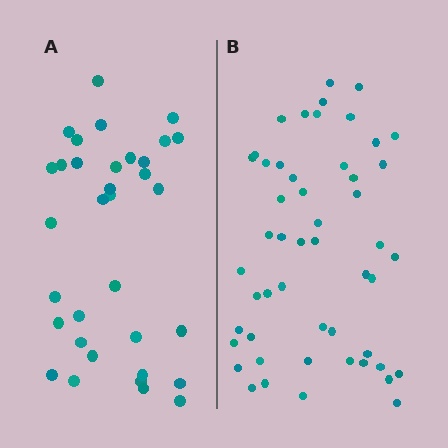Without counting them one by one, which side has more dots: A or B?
Region B (the right region) has more dots.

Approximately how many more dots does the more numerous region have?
Region B has approximately 15 more dots than region A.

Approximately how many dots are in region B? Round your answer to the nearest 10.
About 50 dots. (The exact count is 51, which rounds to 50.)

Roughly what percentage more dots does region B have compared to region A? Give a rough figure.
About 50% more.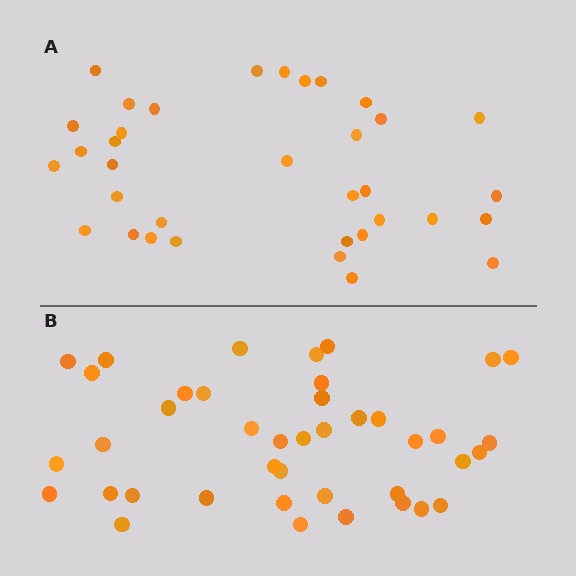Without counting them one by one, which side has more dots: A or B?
Region B (the bottom region) has more dots.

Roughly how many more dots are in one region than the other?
Region B has about 6 more dots than region A.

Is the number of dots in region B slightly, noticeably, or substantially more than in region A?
Region B has only slightly more — the two regions are fairly close. The ratio is roughly 1.2 to 1.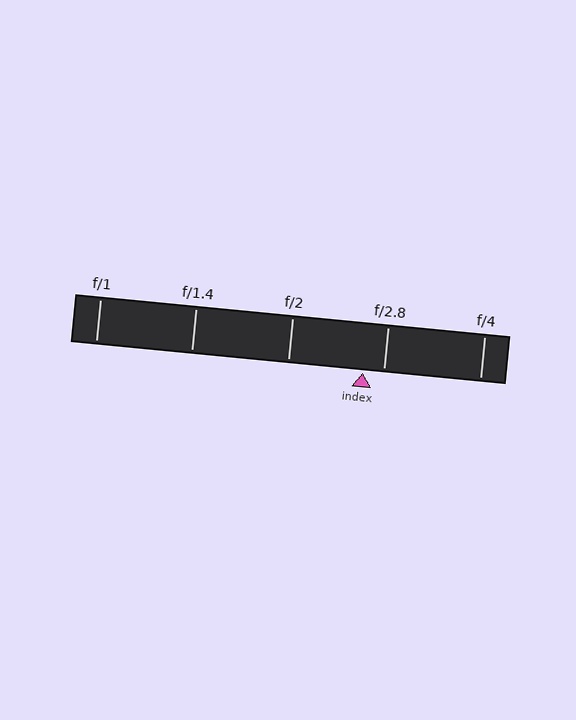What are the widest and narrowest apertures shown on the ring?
The widest aperture shown is f/1 and the narrowest is f/4.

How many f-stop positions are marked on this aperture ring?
There are 5 f-stop positions marked.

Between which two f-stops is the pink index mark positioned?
The index mark is between f/2 and f/2.8.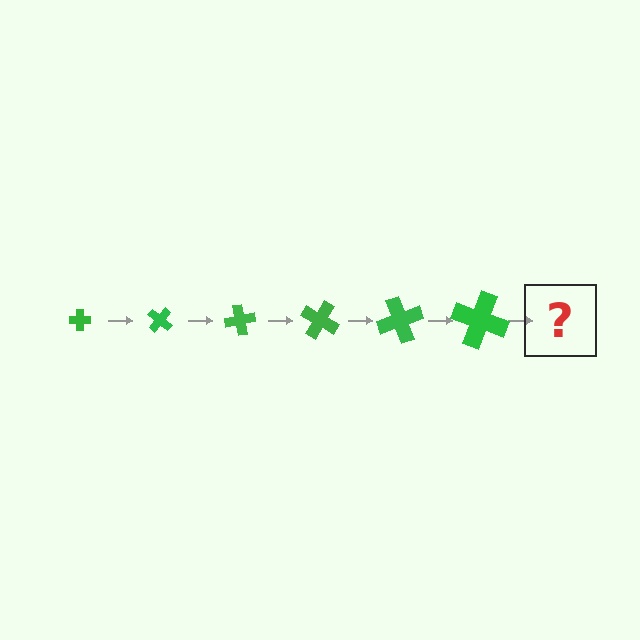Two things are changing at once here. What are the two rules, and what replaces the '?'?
The two rules are that the cross grows larger each step and it rotates 40 degrees each step. The '?' should be a cross, larger than the previous one and rotated 240 degrees from the start.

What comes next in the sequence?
The next element should be a cross, larger than the previous one and rotated 240 degrees from the start.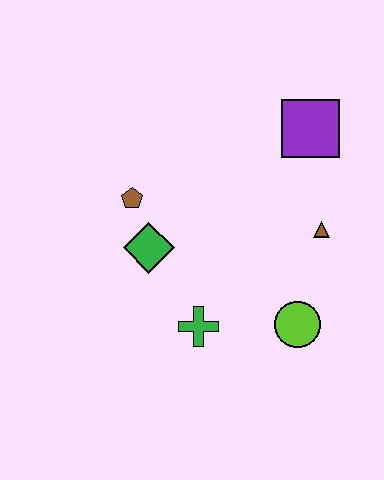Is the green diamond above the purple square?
No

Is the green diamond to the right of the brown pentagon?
Yes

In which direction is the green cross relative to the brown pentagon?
The green cross is below the brown pentagon.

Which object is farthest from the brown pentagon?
The lime circle is farthest from the brown pentagon.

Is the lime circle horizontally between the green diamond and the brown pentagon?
No